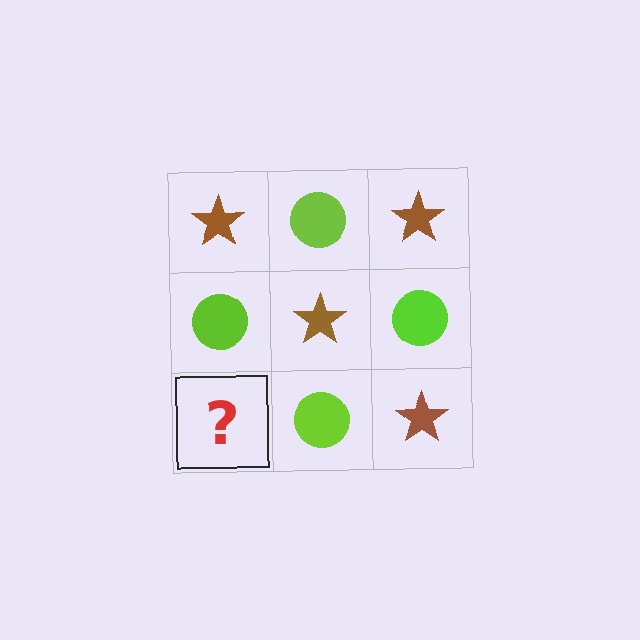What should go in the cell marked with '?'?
The missing cell should contain a brown star.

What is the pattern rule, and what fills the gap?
The rule is that it alternates brown star and lime circle in a checkerboard pattern. The gap should be filled with a brown star.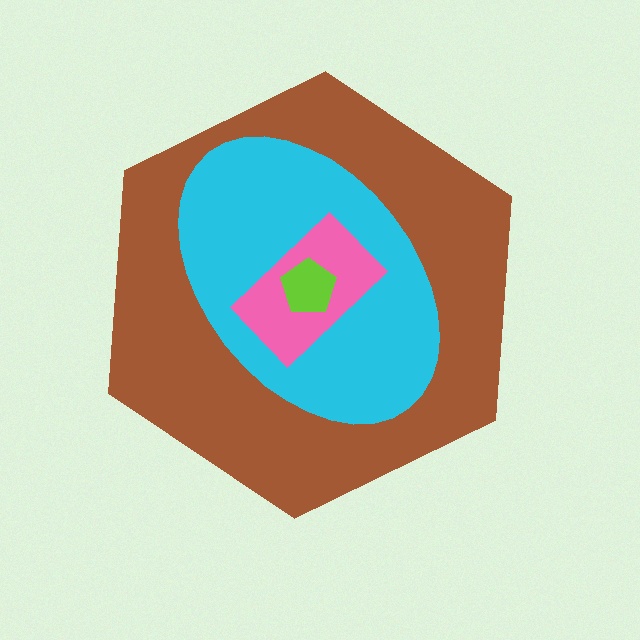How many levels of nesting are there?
4.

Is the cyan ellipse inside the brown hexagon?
Yes.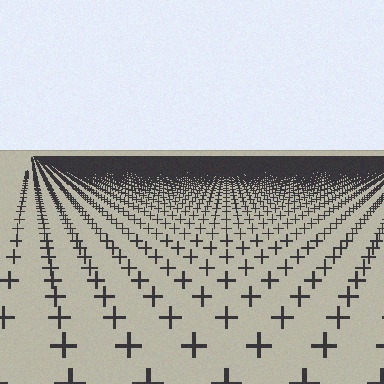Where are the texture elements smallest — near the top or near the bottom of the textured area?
Near the top.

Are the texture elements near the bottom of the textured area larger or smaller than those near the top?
Larger. Near the bottom, elements are closer to the viewer and appear at a bigger on-screen size.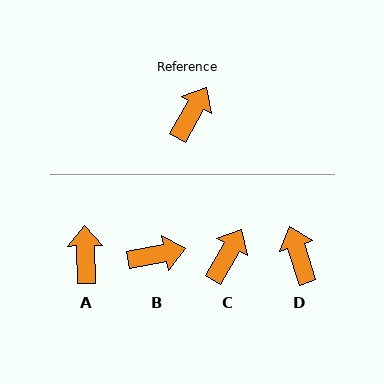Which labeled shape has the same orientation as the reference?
C.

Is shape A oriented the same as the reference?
No, it is off by about 31 degrees.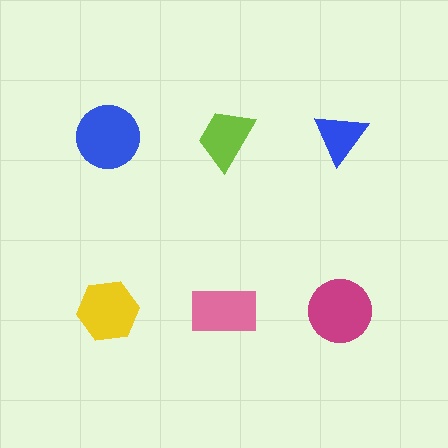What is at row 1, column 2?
A lime trapezoid.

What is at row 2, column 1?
A yellow hexagon.